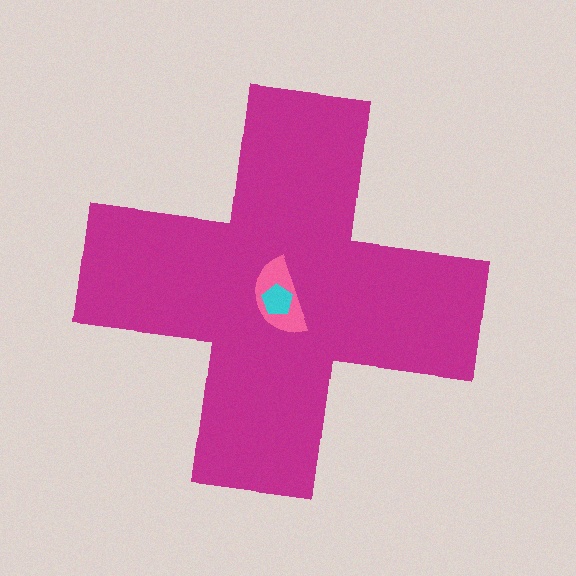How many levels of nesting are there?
3.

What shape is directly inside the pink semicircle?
The cyan pentagon.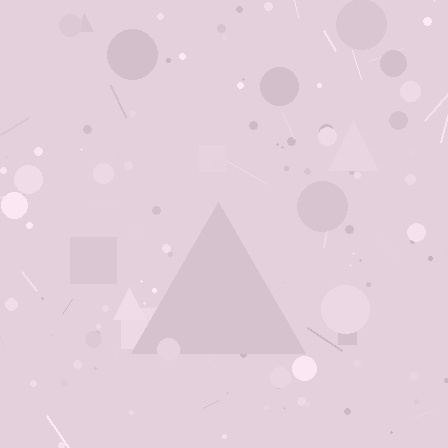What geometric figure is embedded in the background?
A triangle is embedded in the background.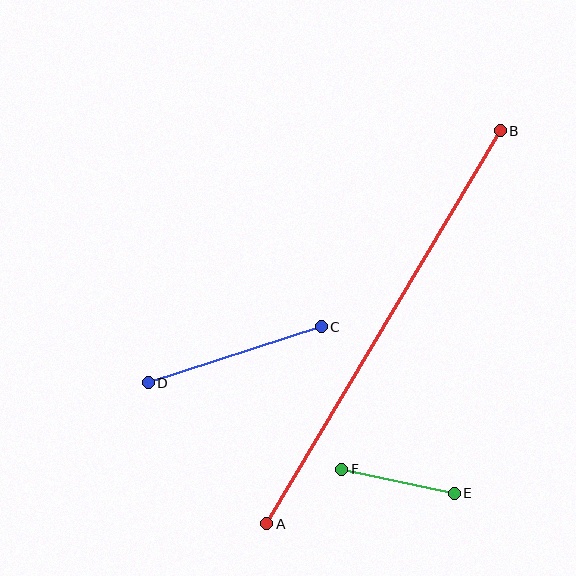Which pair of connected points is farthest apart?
Points A and B are farthest apart.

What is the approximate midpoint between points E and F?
The midpoint is at approximately (398, 481) pixels.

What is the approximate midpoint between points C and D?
The midpoint is at approximately (235, 355) pixels.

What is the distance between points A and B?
The distance is approximately 457 pixels.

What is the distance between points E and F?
The distance is approximately 115 pixels.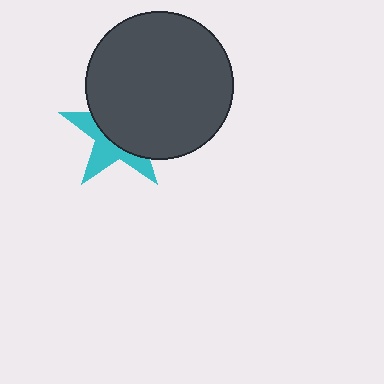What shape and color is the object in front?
The object in front is a dark gray circle.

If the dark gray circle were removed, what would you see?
You would see the complete cyan star.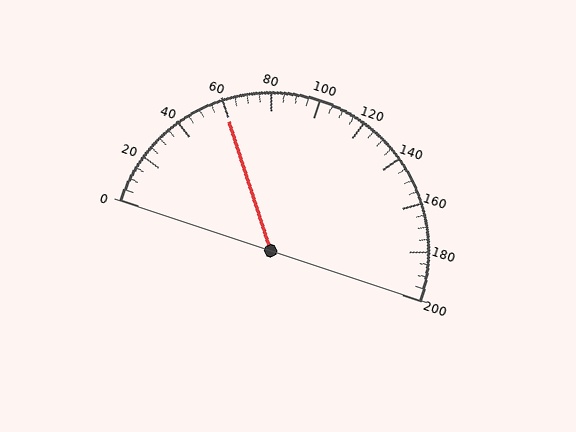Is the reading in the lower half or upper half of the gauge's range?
The reading is in the lower half of the range (0 to 200).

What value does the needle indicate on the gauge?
The needle indicates approximately 60.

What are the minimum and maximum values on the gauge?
The gauge ranges from 0 to 200.